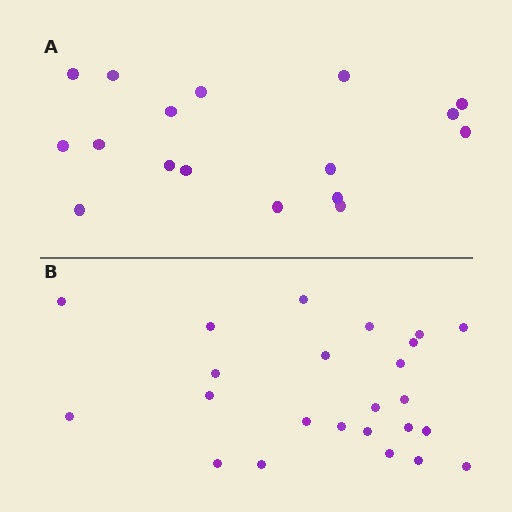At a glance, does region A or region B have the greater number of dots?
Region B (the bottom region) has more dots.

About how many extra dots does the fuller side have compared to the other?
Region B has roughly 8 or so more dots than region A.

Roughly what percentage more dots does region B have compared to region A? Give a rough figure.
About 40% more.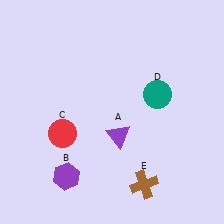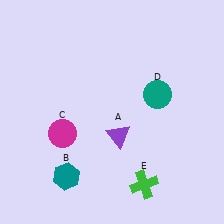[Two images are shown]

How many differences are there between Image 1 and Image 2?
There are 3 differences between the two images.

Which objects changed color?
B changed from purple to teal. C changed from red to magenta. E changed from brown to green.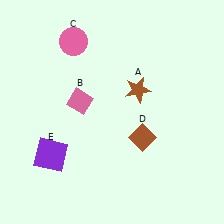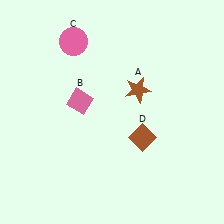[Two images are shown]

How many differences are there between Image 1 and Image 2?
There is 1 difference between the two images.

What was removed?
The purple square (E) was removed in Image 2.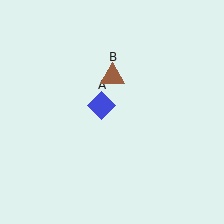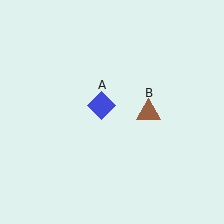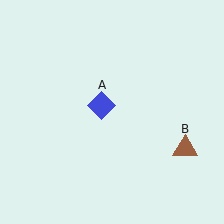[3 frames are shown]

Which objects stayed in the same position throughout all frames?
Blue diamond (object A) remained stationary.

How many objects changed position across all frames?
1 object changed position: brown triangle (object B).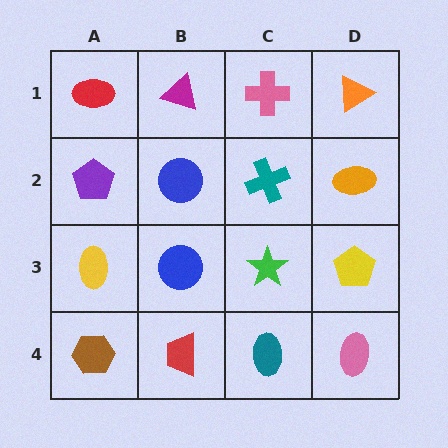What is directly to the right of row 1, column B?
A pink cross.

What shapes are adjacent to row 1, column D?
An orange ellipse (row 2, column D), a pink cross (row 1, column C).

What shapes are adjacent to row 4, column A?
A yellow ellipse (row 3, column A), a red trapezoid (row 4, column B).